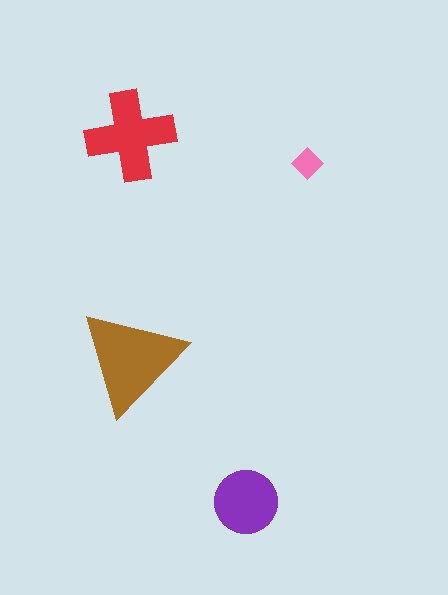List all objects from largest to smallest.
The brown triangle, the red cross, the purple circle, the pink diamond.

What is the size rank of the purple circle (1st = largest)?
3rd.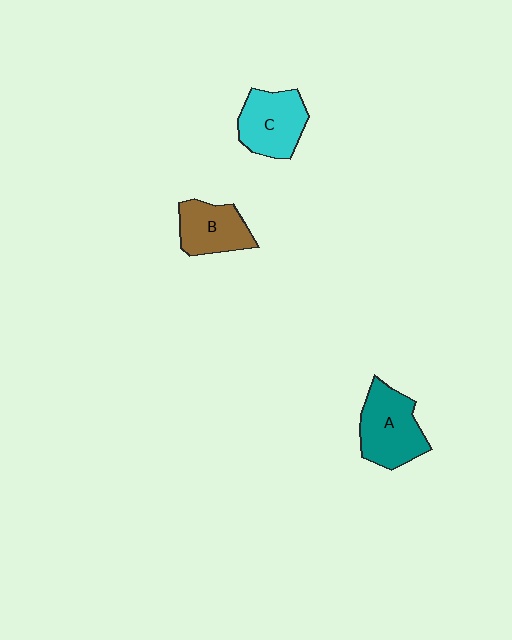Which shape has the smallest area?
Shape B (brown).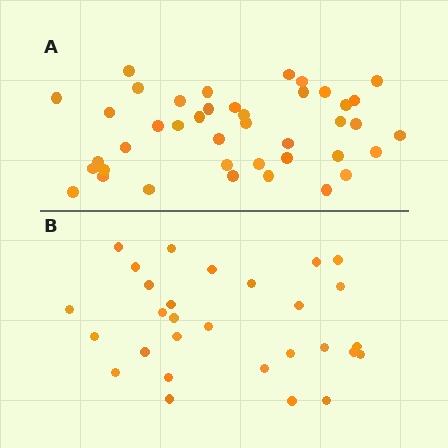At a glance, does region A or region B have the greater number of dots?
Region A (the top region) has more dots.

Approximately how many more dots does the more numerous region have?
Region A has roughly 12 or so more dots than region B.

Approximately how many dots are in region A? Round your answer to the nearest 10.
About 40 dots. (The exact count is 41, which rounds to 40.)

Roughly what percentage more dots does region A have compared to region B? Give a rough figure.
About 40% more.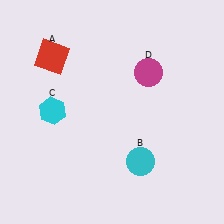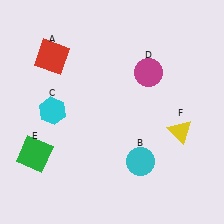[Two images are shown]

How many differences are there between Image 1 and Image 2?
There are 2 differences between the two images.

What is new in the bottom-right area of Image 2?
A yellow triangle (F) was added in the bottom-right area of Image 2.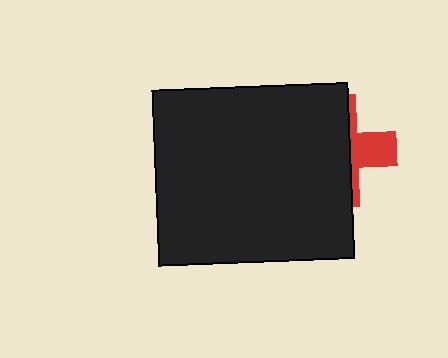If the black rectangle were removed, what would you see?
You would see the complete red cross.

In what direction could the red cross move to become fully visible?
The red cross could move right. That would shift it out from behind the black rectangle entirely.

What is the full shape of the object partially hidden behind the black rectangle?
The partially hidden object is a red cross.